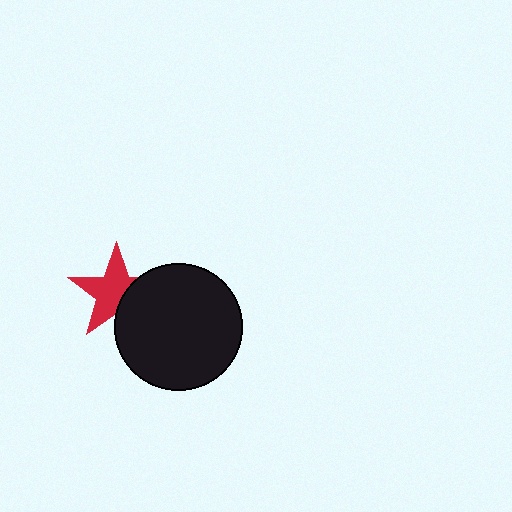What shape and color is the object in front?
The object in front is a black circle.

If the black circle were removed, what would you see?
You would see the complete red star.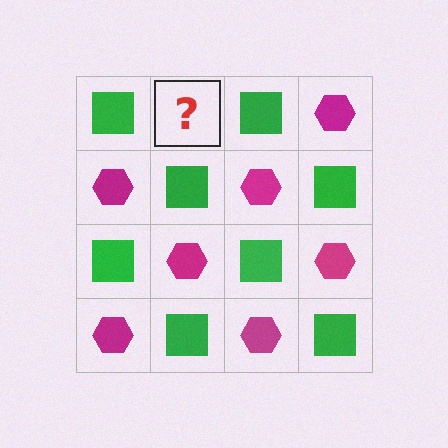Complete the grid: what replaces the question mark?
The question mark should be replaced with a magenta hexagon.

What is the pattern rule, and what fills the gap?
The rule is that it alternates green square and magenta hexagon in a checkerboard pattern. The gap should be filled with a magenta hexagon.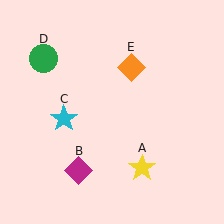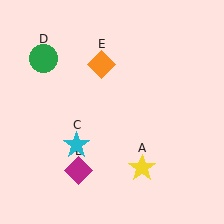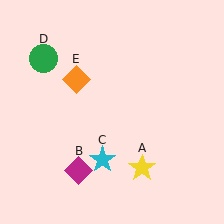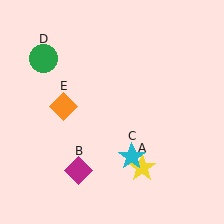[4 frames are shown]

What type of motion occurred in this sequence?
The cyan star (object C), orange diamond (object E) rotated counterclockwise around the center of the scene.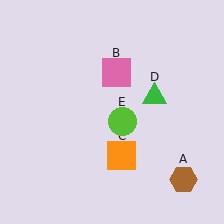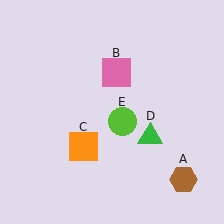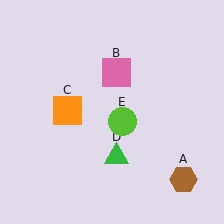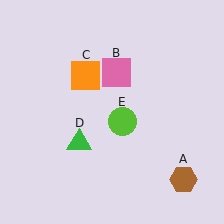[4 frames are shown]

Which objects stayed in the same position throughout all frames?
Brown hexagon (object A) and pink square (object B) and lime circle (object E) remained stationary.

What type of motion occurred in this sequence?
The orange square (object C), green triangle (object D) rotated clockwise around the center of the scene.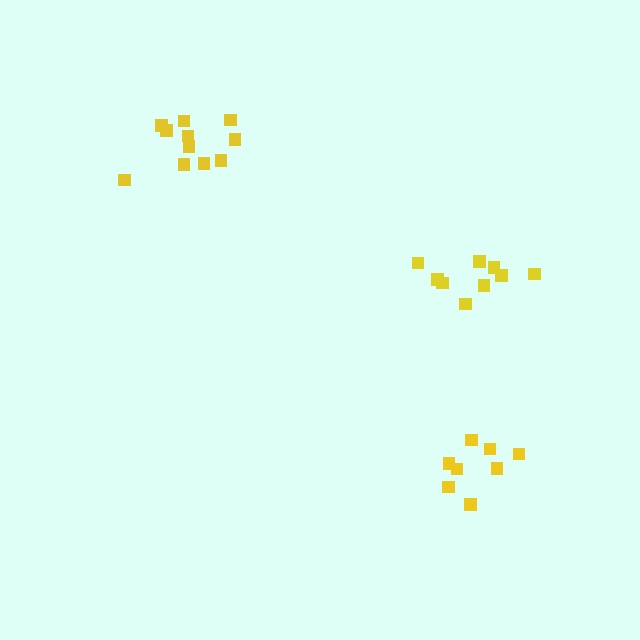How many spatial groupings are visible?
There are 3 spatial groupings.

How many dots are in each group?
Group 1: 11 dots, Group 2: 9 dots, Group 3: 8 dots (28 total).